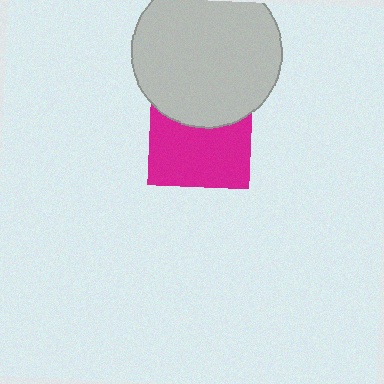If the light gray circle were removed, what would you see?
You would see the complete magenta square.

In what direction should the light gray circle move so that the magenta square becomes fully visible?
The light gray circle should move up. That is the shortest direction to clear the overlap and leave the magenta square fully visible.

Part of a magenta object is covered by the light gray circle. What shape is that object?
It is a square.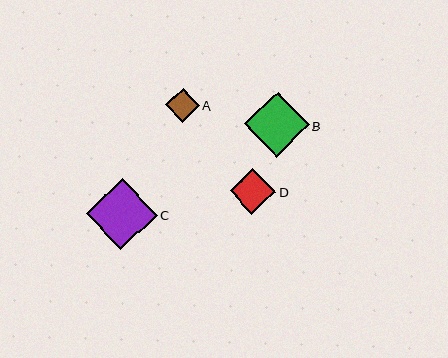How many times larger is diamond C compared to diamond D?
Diamond C is approximately 1.6 times the size of diamond D.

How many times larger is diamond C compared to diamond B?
Diamond C is approximately 1.1 times the size of diamond B.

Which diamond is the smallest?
Diamond A is the smallest with a size of approximately 34 pixels.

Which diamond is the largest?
Diamond C is the largest with a size of approximately 71 pixels.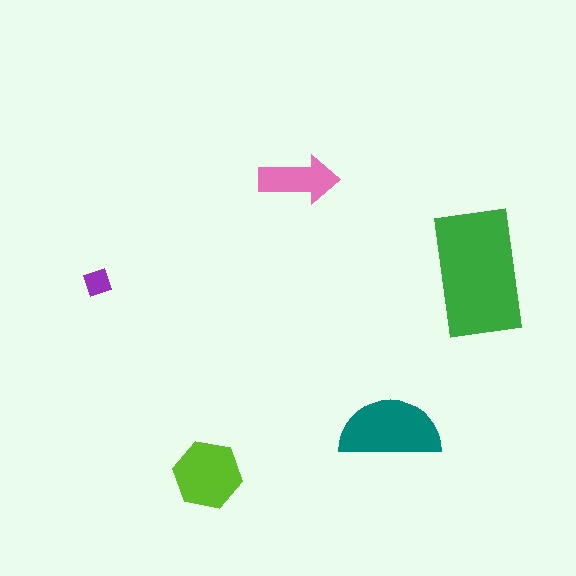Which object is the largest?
The green rectangle.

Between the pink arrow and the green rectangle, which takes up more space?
The green rectangle.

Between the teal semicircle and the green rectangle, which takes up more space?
The green rectangle.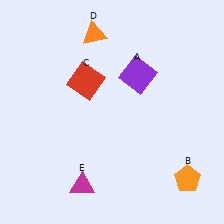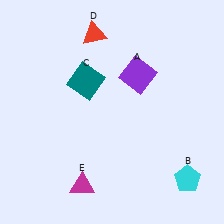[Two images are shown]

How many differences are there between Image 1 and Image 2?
There are 3 differences between the two images.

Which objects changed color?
B changed from orange to cyan. C changed from red to teal. D changed from orange to red.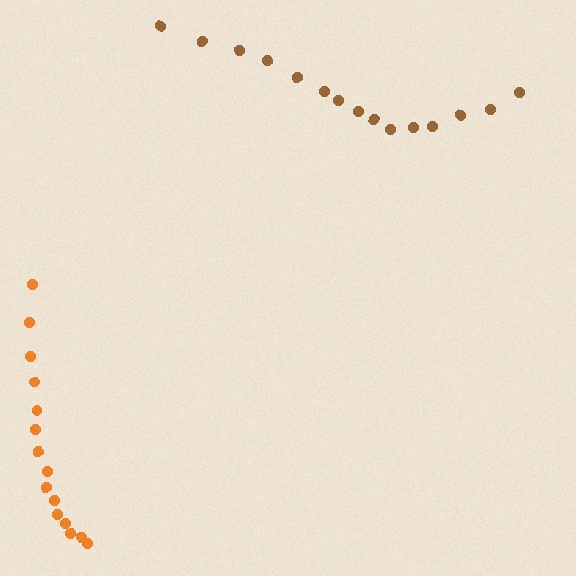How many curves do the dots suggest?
There are 2 distinct paths.